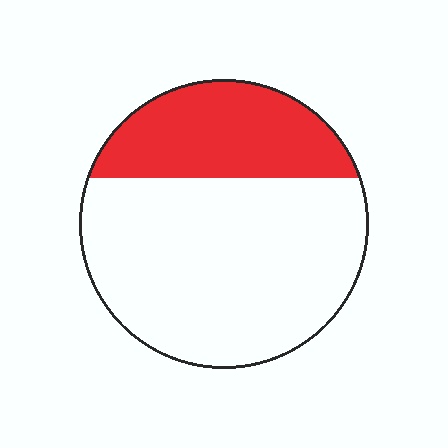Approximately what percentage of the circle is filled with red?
Approximately 30%.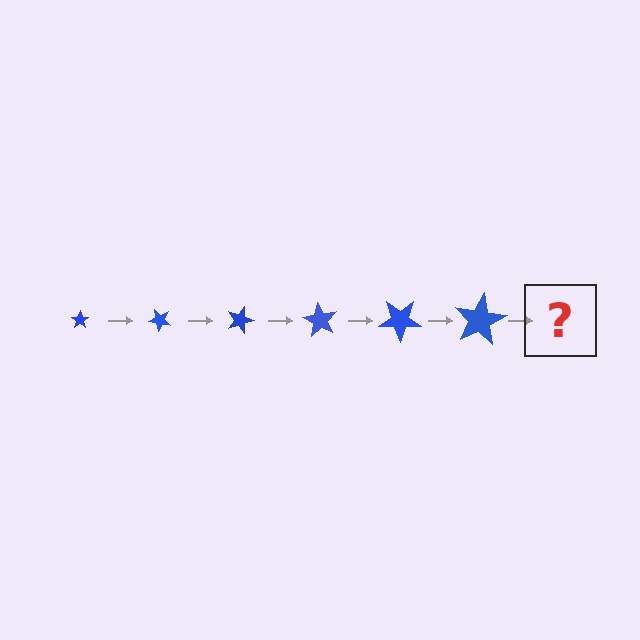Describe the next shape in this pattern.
It should be a star, larger than the previous one and rotated 270 degrees from the start.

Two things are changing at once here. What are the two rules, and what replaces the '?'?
The two rules are that the star grows larger each step and it rotates 45 degrees each step. The '?' should be a star, larger than the previous one and rotated 270 degrees from the start.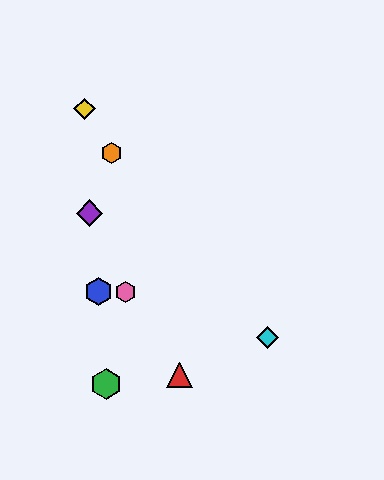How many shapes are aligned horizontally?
2 shapes (the blue hexagon, the pink hexagon) are aligned horizontally.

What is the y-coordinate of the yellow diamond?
The yellow diamond is at y≈109.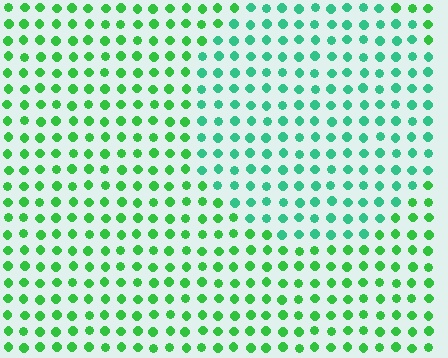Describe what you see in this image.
The image is filled with small green elements in a uniform arrangement. A circle-shaped region is visible where the elements are tinted to a slightly different hue, forming a subtle color boundary.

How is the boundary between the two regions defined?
The boundary is defined purely by a slight shift in hue (about 31 degrees). Spacing, size, and orientation are identical on both sides.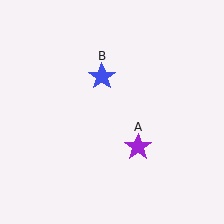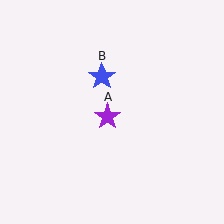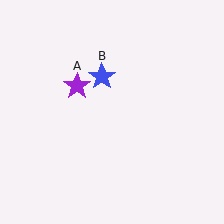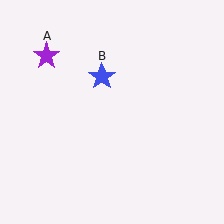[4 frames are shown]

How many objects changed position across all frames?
1 object changed position: purple star (object A).